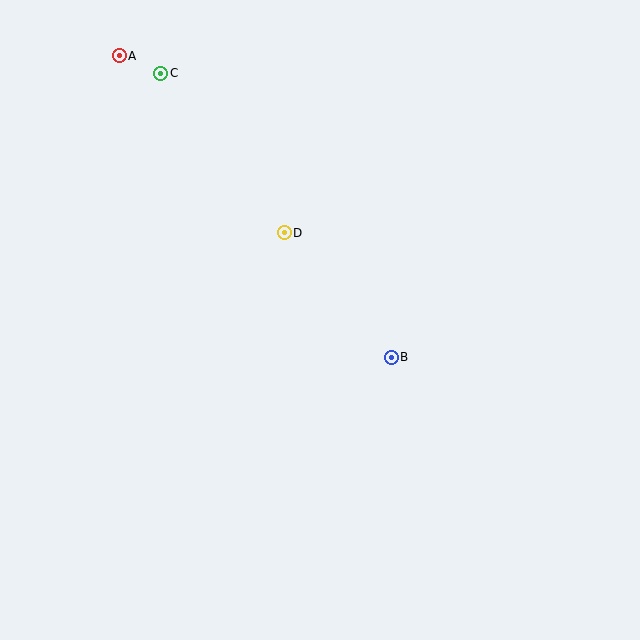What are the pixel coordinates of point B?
Point B is at (391, 357).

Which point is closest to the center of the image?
Point B at (391, 357) is closest to the center.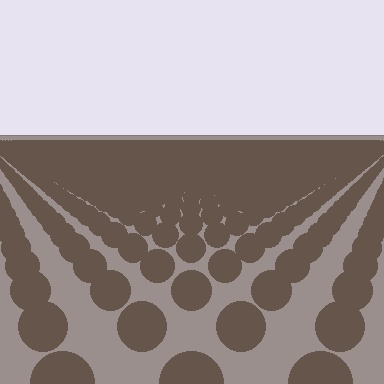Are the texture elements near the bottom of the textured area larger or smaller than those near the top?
Larger. Near the bottom, elements are closer to the viewer and appear at a bigger on-screen size.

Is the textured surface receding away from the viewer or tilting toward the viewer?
The surface is receding away from the viewer. Texture elements get smaller and denser toward the top.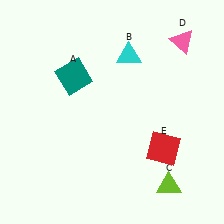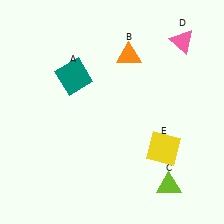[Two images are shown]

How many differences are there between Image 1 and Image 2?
There are 2 differences between the two images.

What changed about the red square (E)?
In Image 1, E is red. In Image 2, it changed to yellow.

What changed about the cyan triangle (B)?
In Image 1, B is cyan. In Image 2, it changed to orange.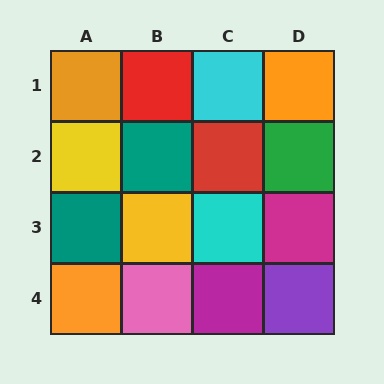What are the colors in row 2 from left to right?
Yellow, teal, red, green.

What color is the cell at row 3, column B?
Yellow.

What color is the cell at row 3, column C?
Cyan.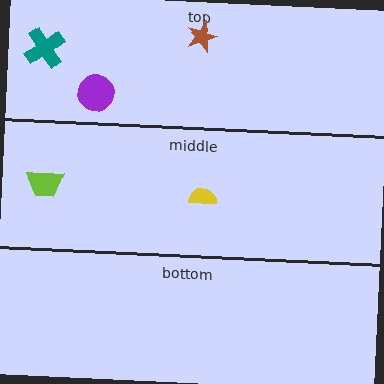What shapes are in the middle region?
The lime trapezoid, the yellow semicircle.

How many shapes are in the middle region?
2.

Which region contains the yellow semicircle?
The middle region.